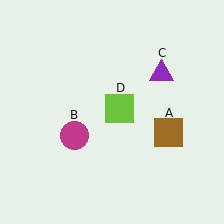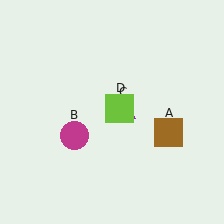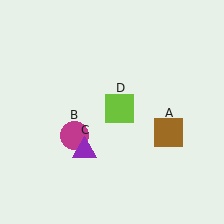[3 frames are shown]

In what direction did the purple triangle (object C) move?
The purple triangle (object C) moved down and to the left.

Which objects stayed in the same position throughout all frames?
Brown square (object A) and magenta circle (object B) and lime square (object D) remained stationary.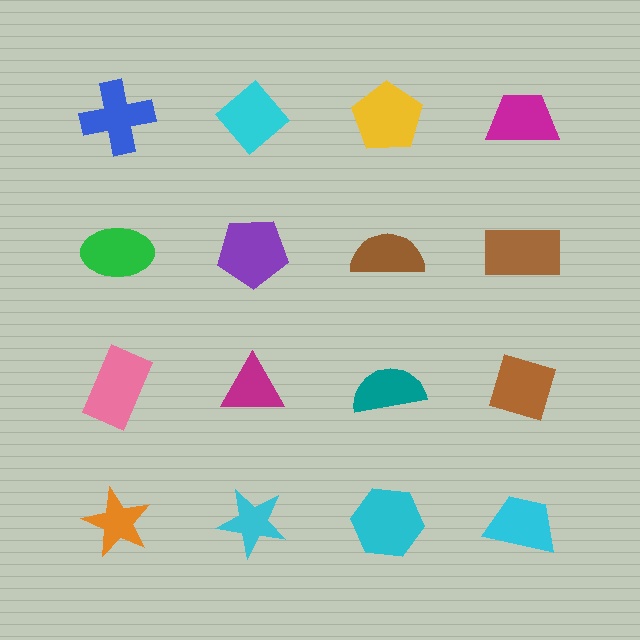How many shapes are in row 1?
4 shapes.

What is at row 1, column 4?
A magenta trapezoid.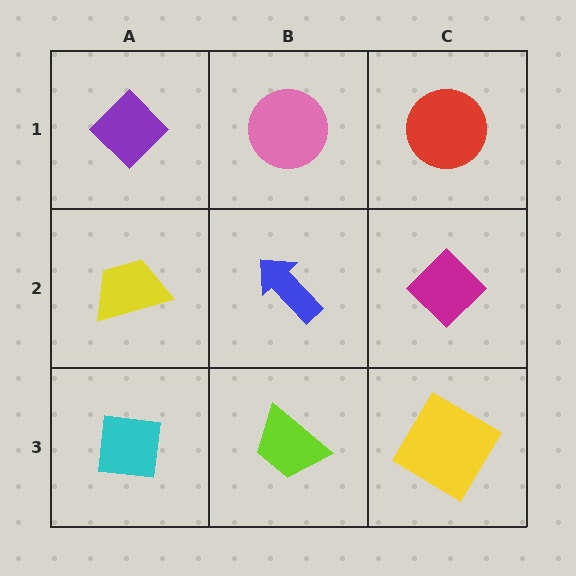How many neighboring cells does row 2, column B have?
4.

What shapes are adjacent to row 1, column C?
A magenta diamond (row 2, column C), a pink circle (row 1, column B).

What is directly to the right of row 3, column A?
A lime trapezoid.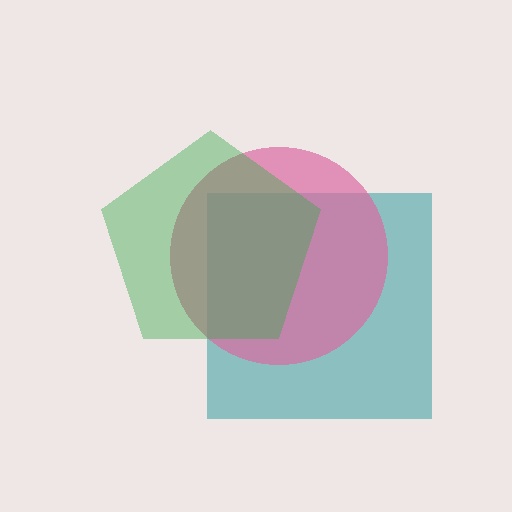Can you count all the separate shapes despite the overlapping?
Yes, there are 3 separate shapes.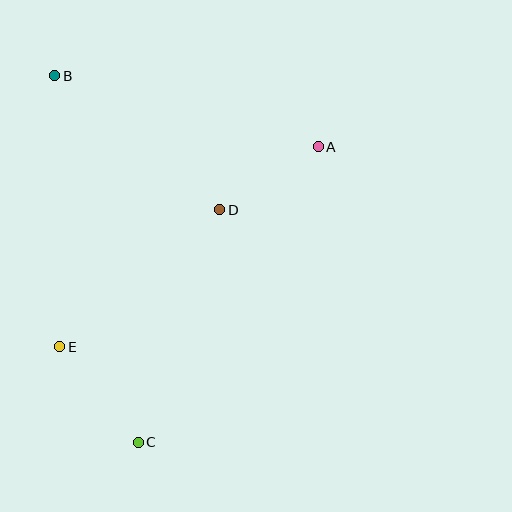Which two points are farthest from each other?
Points B and C are farthest from each other.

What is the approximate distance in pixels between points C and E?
The distance between C and E is approximately 124 pixels.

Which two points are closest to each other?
Points A and D are closest to each other.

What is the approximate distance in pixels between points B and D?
The distance between B and D is approximately 213 pixels.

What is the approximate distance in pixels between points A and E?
The distance between A and E is approximately 327 pixels.